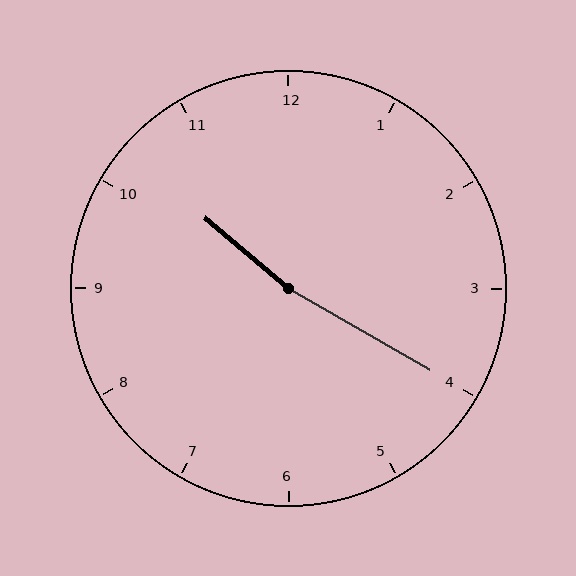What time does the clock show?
10:20.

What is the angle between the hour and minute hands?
Approximately 170 degrees.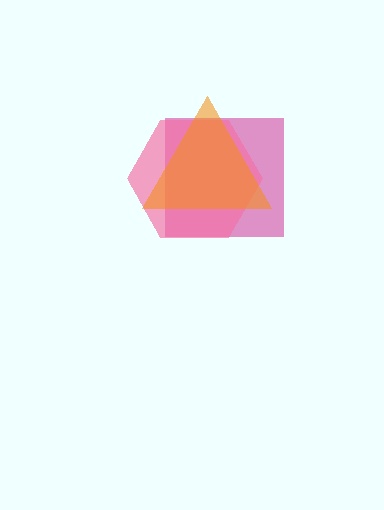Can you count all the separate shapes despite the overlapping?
Yes, there are 3 separate shapes.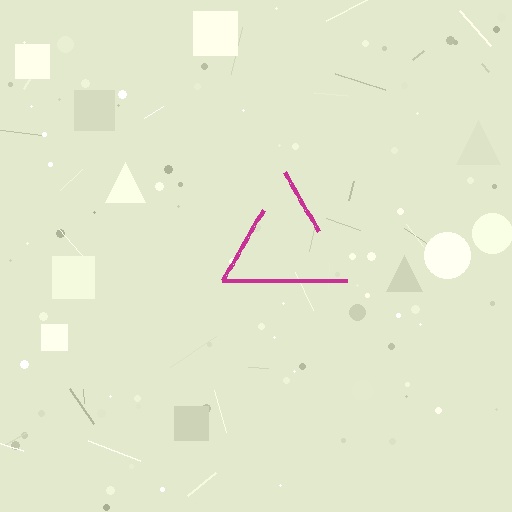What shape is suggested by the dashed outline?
The dashed outline suggests a triangle.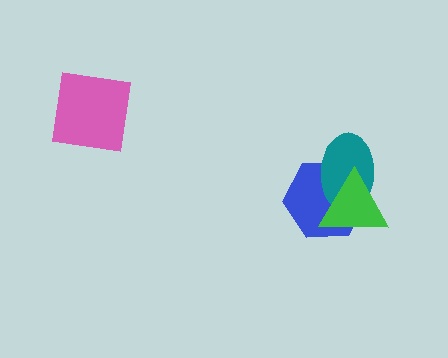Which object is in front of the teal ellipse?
The green triangle is in front of the teal ellipse.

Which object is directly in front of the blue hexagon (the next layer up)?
The teal ellipse is directly in front of the blue hexagon.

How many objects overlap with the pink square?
0 objects overlap with the pink square.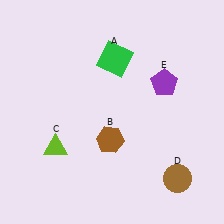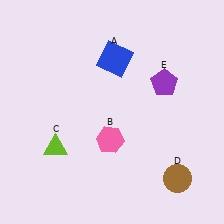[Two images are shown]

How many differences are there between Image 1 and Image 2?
There are 2 differences between the two images.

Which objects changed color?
A changed from green to blue. B changed from brown to pink.